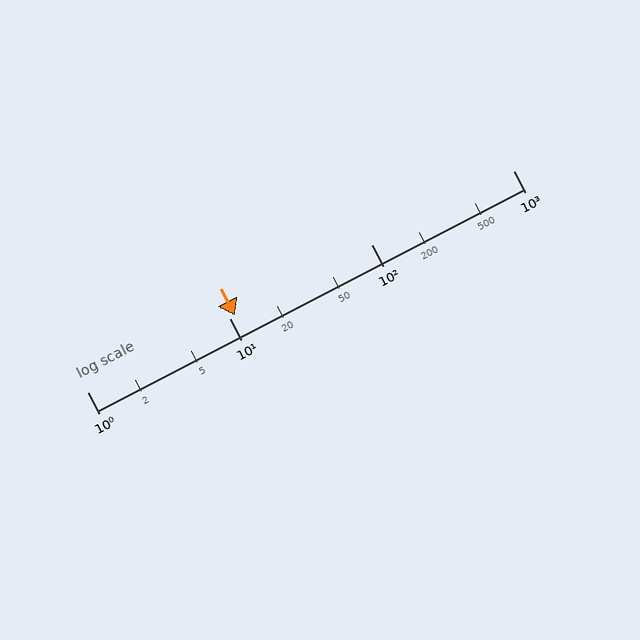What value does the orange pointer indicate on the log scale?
The pointer indicates approximately 11.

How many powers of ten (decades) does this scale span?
The scale spans 3 decades, from 1 to 1000.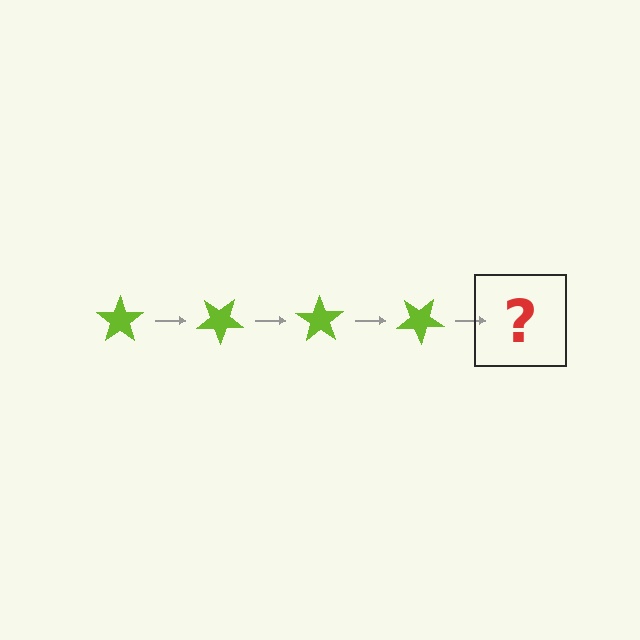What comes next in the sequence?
The next element should be a lime star rotated 140 degrees.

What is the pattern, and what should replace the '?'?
The pattern is that the star rotates 35 degrees each step. The '?' should be a lime star rotated 140 degrees.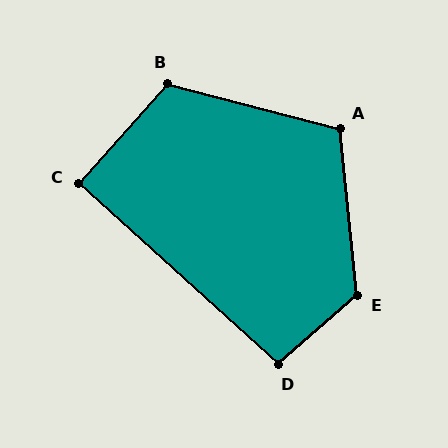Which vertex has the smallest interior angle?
C, at approximately 90 degrees.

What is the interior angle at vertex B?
Approximately 117 degrees (obtuse).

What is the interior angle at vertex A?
Approximately 110 degrees (obtuse).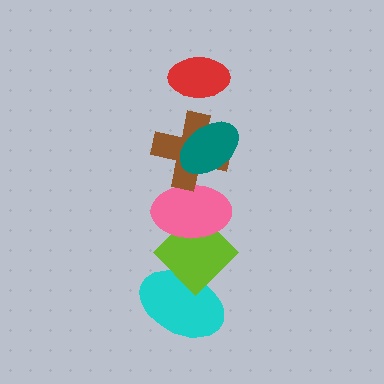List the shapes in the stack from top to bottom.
From top to bottom: the red ellipse, the teal ellipse, the brown cross, the pink ellipse, the lime diamond, the cyan ellipse.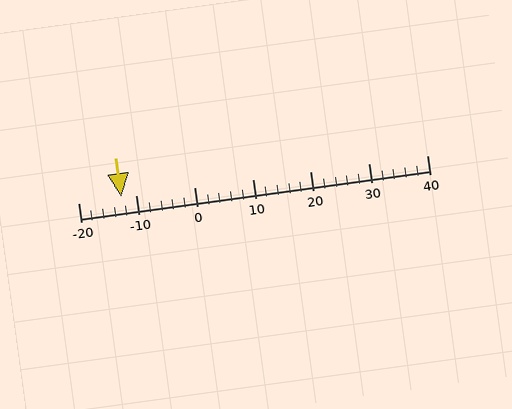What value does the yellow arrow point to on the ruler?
The yellow arrow points to approximately -13.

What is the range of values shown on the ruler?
The ruler shows values from -20 to 40.